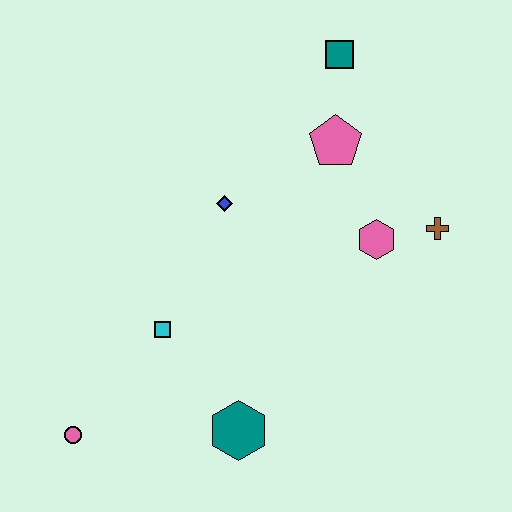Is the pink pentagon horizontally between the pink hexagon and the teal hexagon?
Yes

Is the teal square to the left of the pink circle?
No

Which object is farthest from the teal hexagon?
The teal square is farthest from the teal hexagon.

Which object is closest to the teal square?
The pink pentagon is closest to the teal square.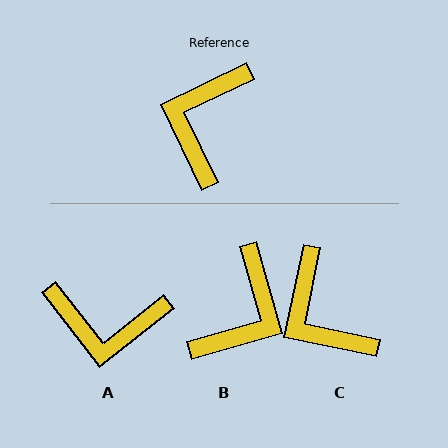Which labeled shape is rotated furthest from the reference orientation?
B, about 170 degrees away.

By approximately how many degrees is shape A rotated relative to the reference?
Approximately 102 degrees counter-clockwise.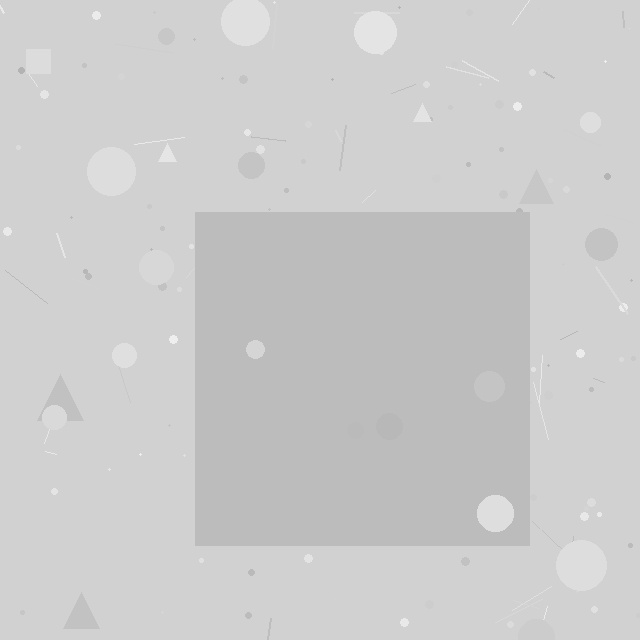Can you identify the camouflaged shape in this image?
The camouflaged shape is a square.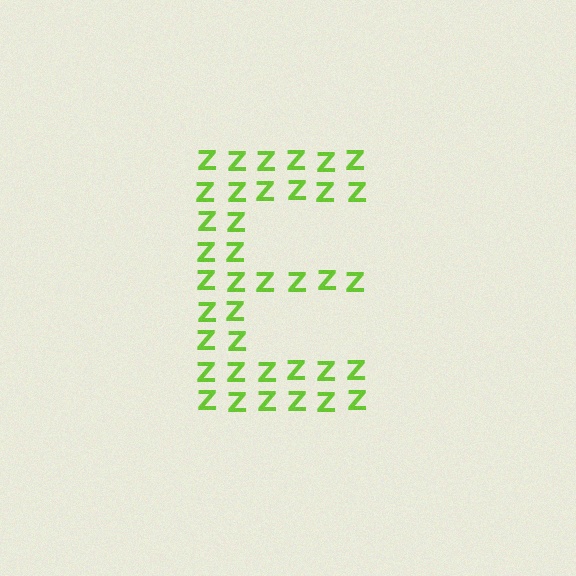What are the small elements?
The small elements are letter Z's.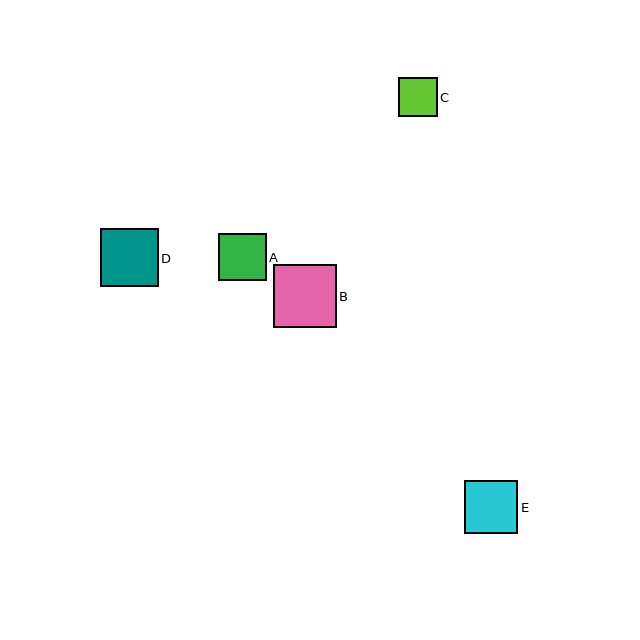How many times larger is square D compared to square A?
Square D is approximately 1.2 times the size of square A.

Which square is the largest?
Square B is the largest with a size of approximately 62 pixels.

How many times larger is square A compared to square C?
Square A is approximately 1.2 times the size of square C.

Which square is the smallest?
Square C is the smallest with a size of approximately 39 pixels.